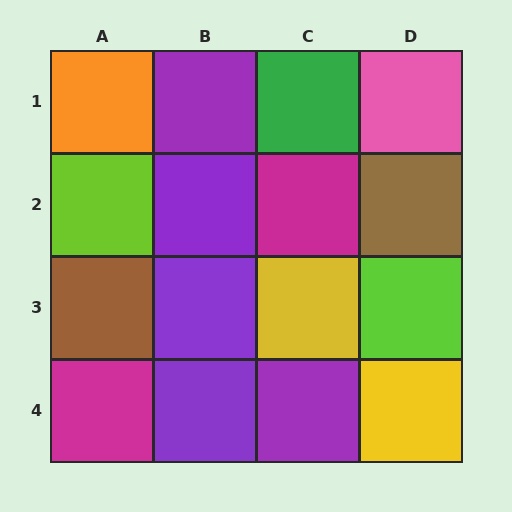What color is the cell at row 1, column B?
Purple.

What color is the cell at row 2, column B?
Purple.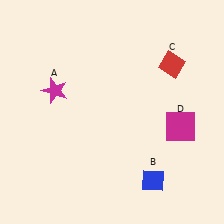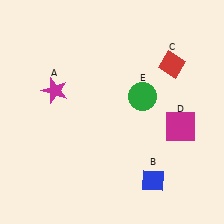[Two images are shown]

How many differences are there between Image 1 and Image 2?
There is 1 difference between the two images.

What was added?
A green circle (E) was added in Image 2.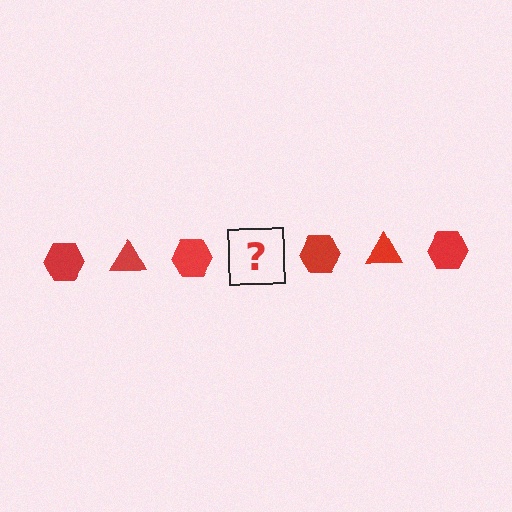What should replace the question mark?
The question mark should be replaced with a red triangle.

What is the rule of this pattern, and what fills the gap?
The rule is that the pattern cycles through hexagon, triangle shapes in red. The gap should be filled with a red triangle.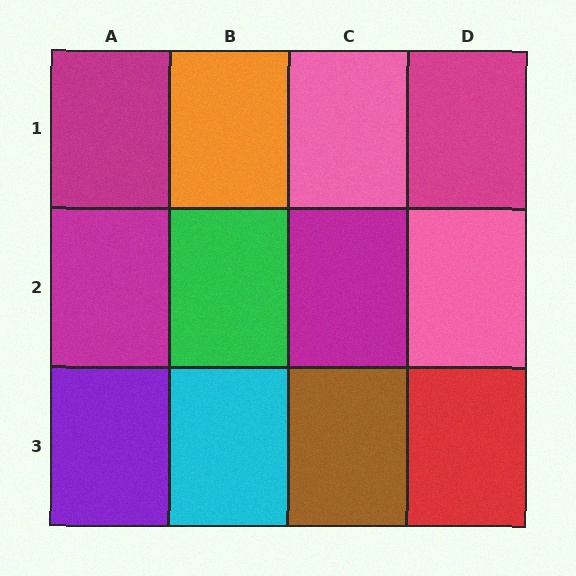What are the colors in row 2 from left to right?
Magenta, green, magenta, pink.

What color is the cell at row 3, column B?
Cyan.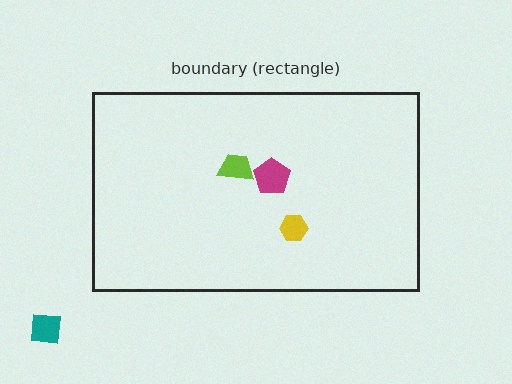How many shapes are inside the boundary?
3 inside, 1 outside.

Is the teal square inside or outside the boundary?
Outside.